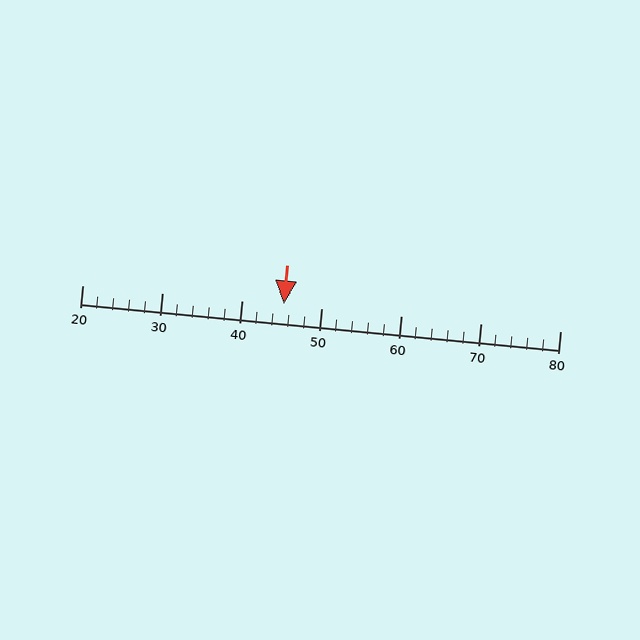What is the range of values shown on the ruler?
The ruler shows values from 20 to 80.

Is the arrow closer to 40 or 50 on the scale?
The arrow is closer to 50.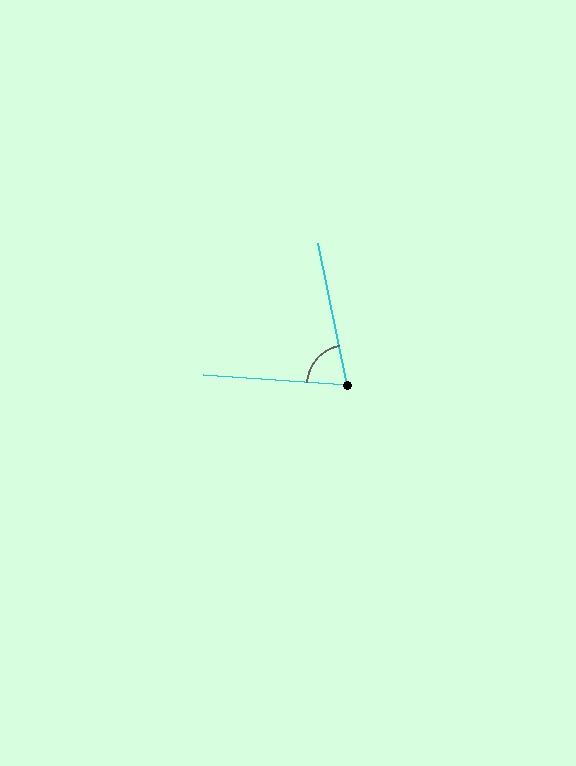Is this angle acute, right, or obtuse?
It is acute.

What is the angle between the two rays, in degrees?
Approximately 75 degrees.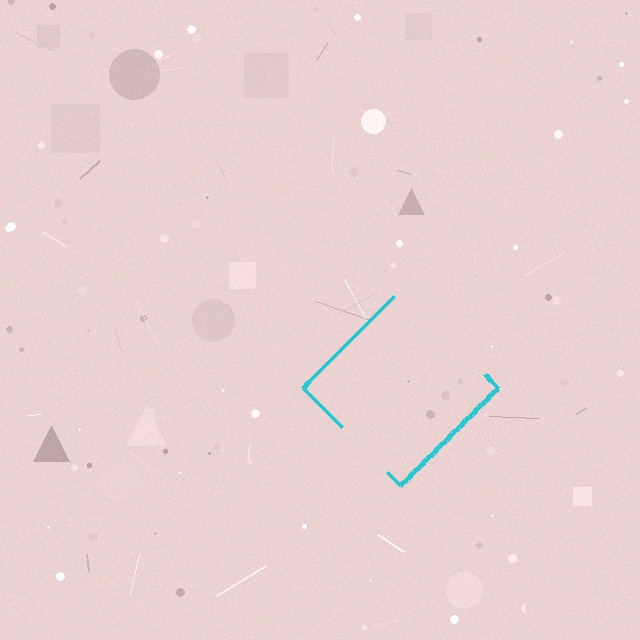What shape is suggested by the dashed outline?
The dashed outline suggests a diamond.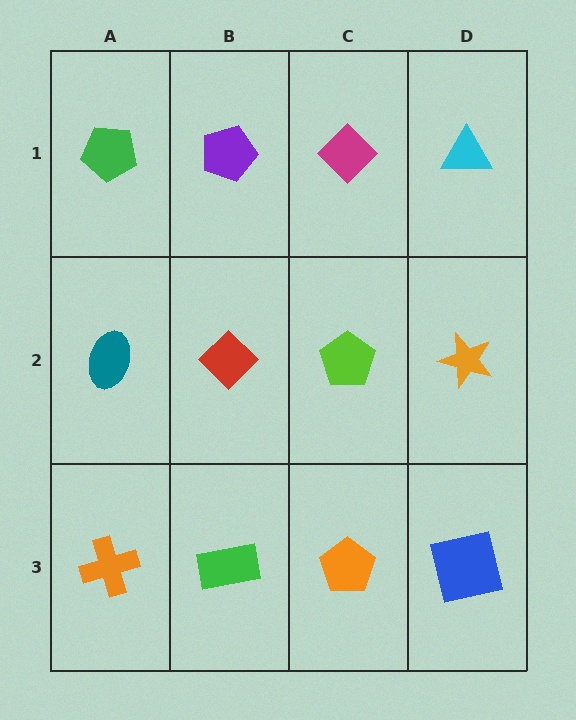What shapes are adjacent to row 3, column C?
A lime pentagon (row 2, column C), a green rectangle (row 3, column B), a blue square (row 3, column D).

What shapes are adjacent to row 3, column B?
A red diamond (row 2, column B), an orange cross (row 3, column A), an orange pentagon (row 3, column C).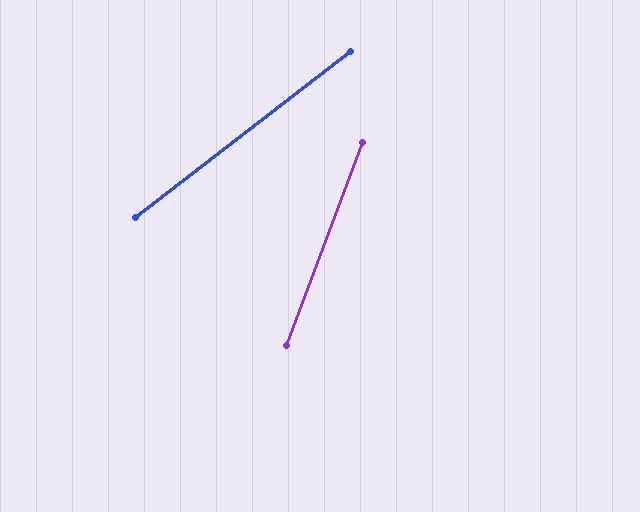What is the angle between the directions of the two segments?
Approximately 32 degrees.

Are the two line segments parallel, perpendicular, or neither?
Neither parallel nor perpendicular — they differ by about 32°.